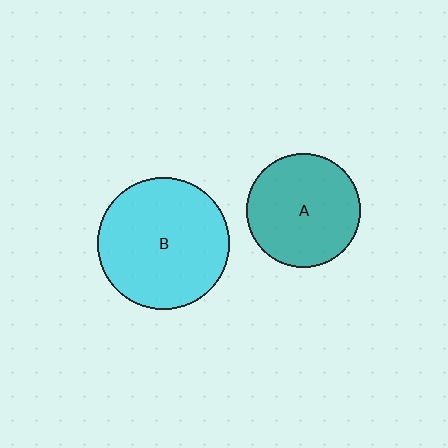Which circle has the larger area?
Circle B (cyan).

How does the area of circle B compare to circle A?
Approximately 1.3 times.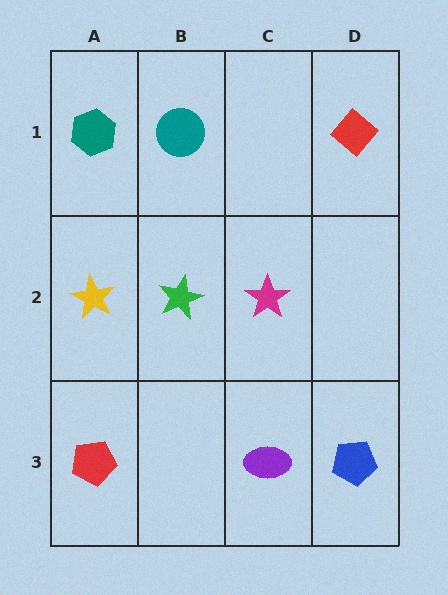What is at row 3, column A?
A red pentagon.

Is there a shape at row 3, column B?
No, that cell is empty.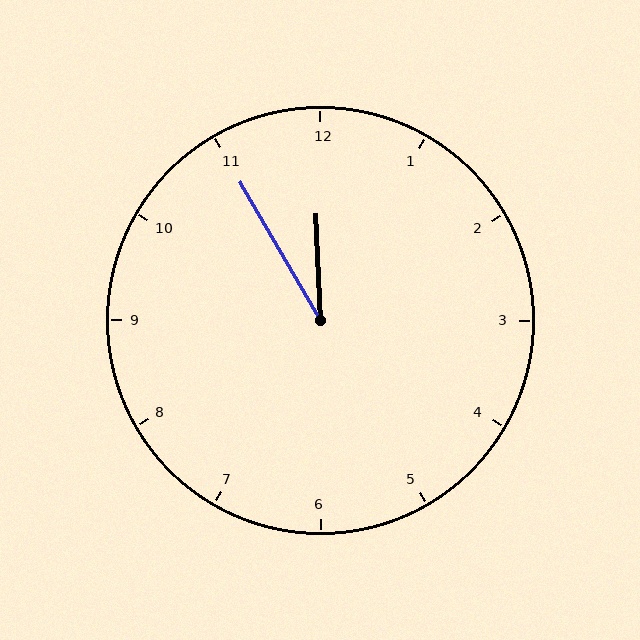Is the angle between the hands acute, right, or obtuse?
It is acute.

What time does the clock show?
11:55.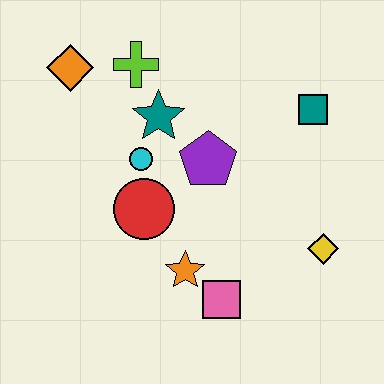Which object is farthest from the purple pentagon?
The orange diamond is farthest from the purple pentagon.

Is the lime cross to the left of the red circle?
Yes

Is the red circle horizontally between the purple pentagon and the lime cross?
Yes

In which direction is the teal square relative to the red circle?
The teal square is to the right of the red circle.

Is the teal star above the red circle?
Yes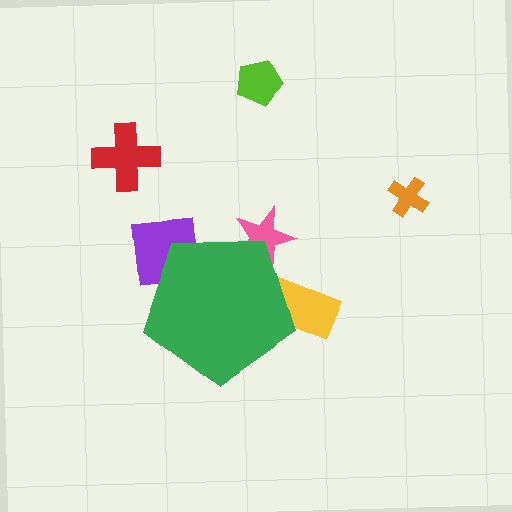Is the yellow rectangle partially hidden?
Yes, the yellow rectangle is partially hidden behind the green pentagon.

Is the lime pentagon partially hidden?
No, the lime pentagon is fully visible.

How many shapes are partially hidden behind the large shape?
3 shapes are partially hidden.